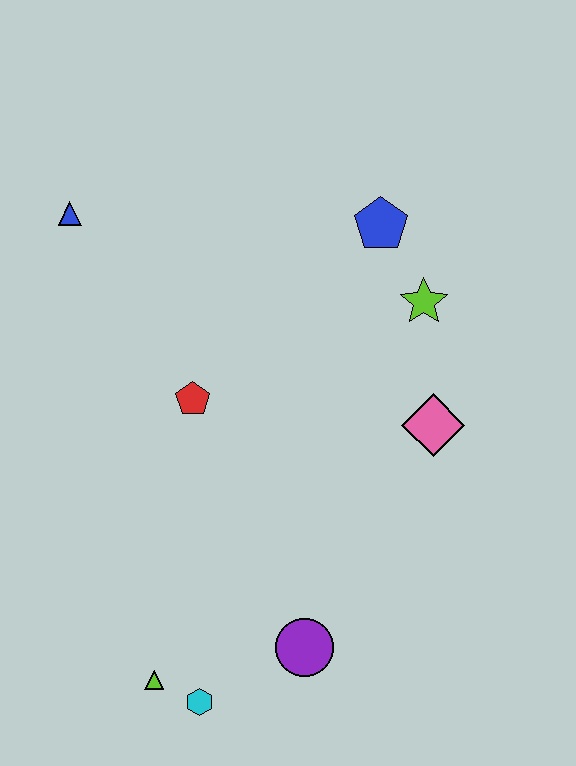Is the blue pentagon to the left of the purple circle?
No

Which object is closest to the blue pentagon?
The lime star is closest to the blue pentagon.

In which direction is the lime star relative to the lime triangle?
The lime star is above the lime triangle.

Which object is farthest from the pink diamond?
The blue triangle is farthest from the pink diamond.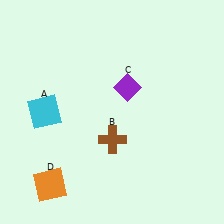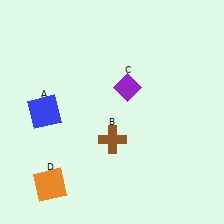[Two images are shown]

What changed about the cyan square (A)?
In Image 1, A is cyan. In Image 2, it changed to blue.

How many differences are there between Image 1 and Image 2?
There is 1 difference between the two images.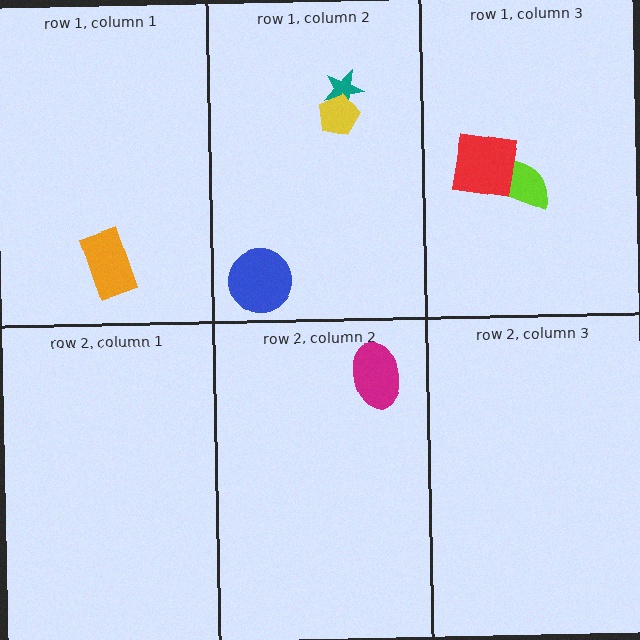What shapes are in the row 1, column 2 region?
The teal star, the blue circle, the yellow pentagon.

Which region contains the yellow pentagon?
The row 1, column 2 region.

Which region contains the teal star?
The row 1, column 2 region.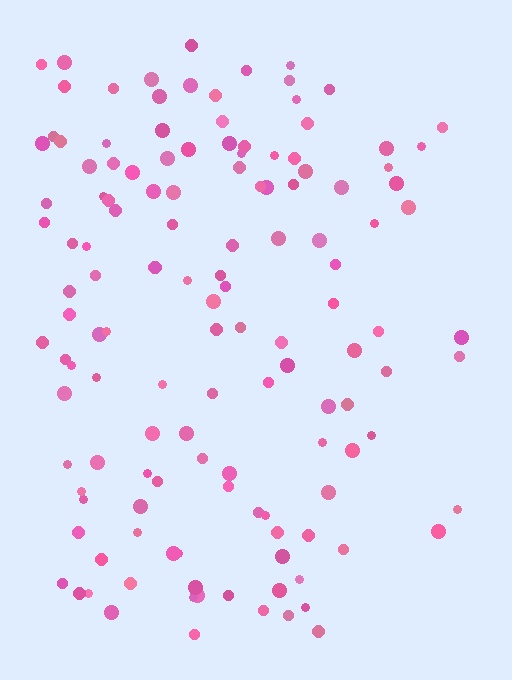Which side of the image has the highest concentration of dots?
The left.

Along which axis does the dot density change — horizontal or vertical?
Horizontal.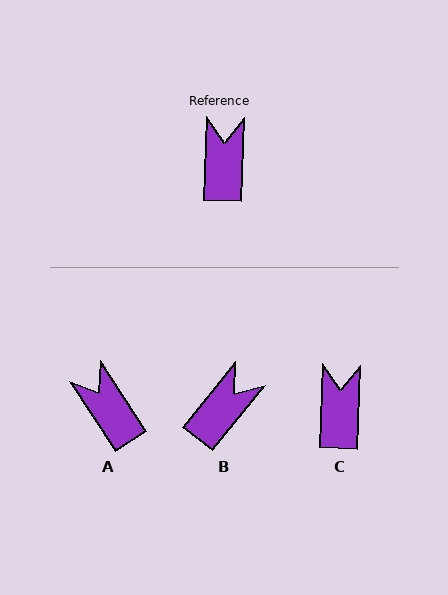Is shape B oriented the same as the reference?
No, it is off by about 36 degrees.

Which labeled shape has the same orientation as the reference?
C.